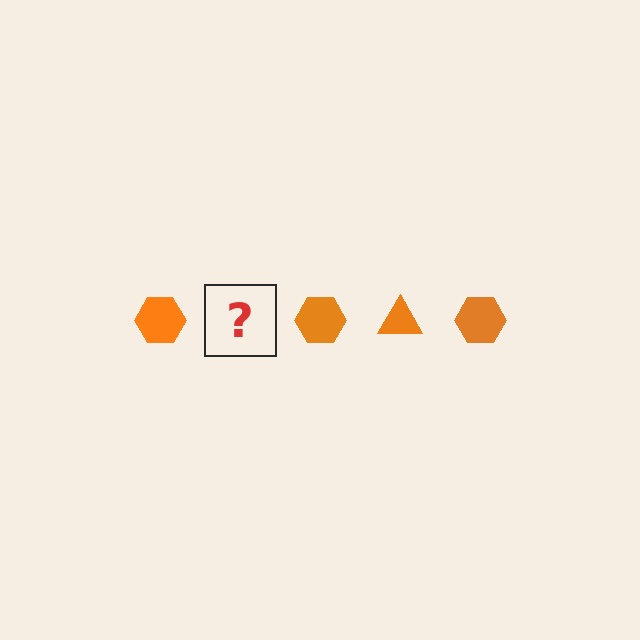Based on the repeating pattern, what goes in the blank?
The blank should be an orange triangle.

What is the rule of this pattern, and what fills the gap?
The rule is that the pattern cycles through hexagon, triangle shapes in orange. The gap should be filled with an orange triangle.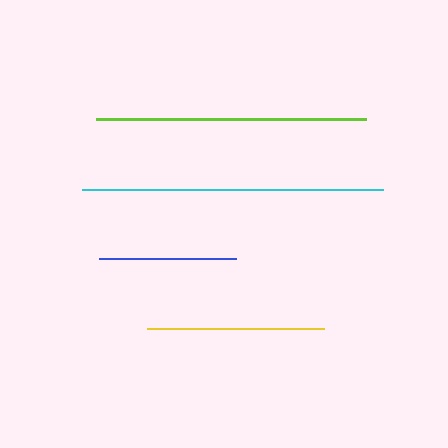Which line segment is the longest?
The cyan line is the longest at approximately 301 pixels.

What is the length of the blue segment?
The blue segment is approximately 138 pixels long.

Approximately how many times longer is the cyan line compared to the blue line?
The cyan line is approximately 2.2 times the length of the blue line.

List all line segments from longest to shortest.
From longest to shortest: cyan, lime, yellow, blue.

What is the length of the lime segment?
The lime segment is approximately 270 pixels long.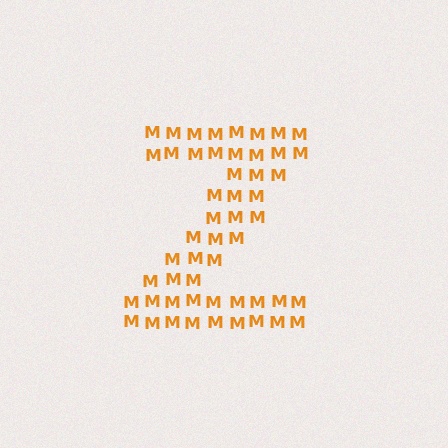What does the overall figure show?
The overall figure shows the letter Z.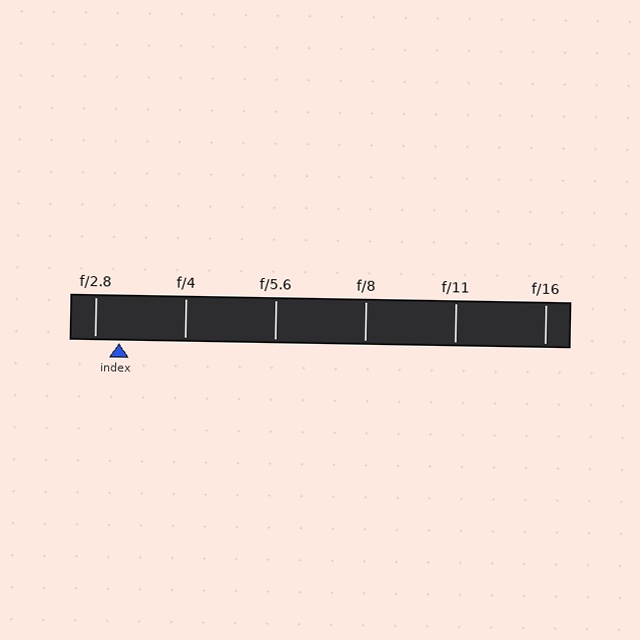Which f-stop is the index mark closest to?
The index mark is closest to f/2.8.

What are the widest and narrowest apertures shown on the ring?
The widest aperture shown is f/2.8 and the narrowest is f/16.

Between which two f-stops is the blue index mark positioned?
The index mark is between f/2.8 and f/4.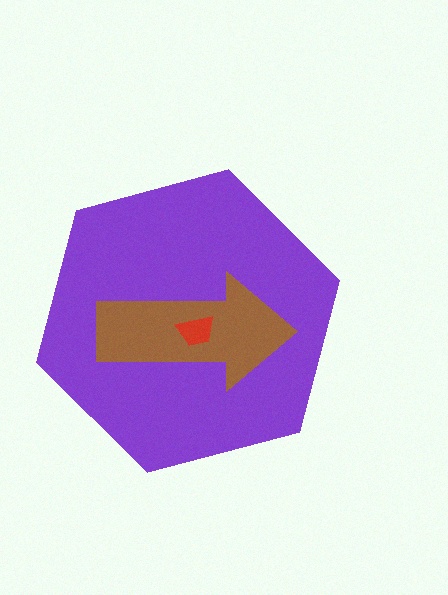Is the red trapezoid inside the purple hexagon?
Yes.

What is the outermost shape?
The purple hexagon.